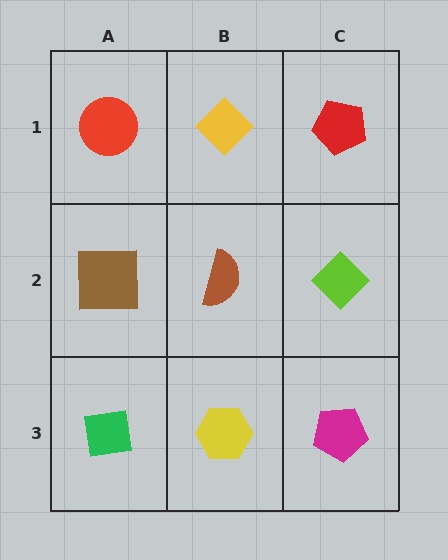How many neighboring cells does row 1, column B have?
3.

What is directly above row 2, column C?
A red pentagon.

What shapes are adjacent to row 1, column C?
A lime diamond (row 2, column C), a yellow diamond (row 1, column B).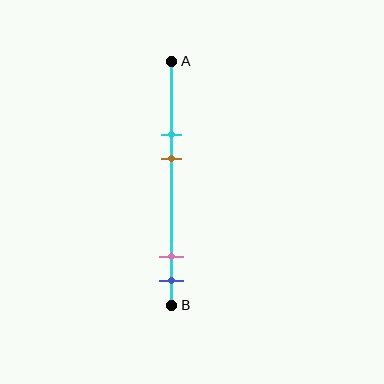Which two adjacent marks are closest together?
The pink and blue marks are the closest adjacent pair.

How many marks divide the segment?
There are 4 marks dividing the segment.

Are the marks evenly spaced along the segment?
No, the marks are not evenly spaced.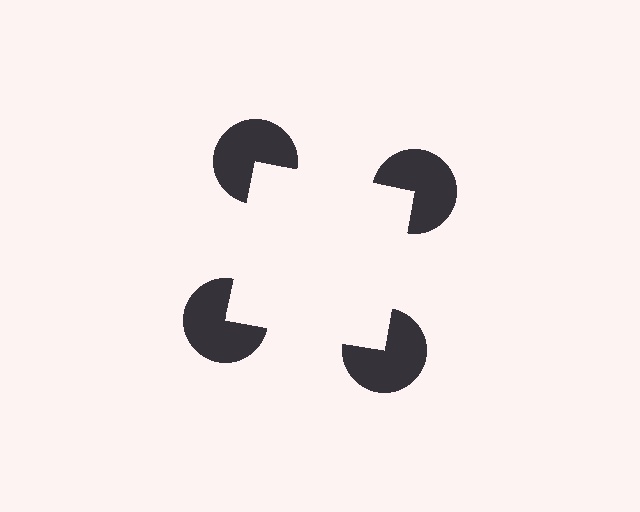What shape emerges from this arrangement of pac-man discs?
An illusory square — its edges are inferred from the aligned wedge cuts in the pac-man discs, not physically drawn.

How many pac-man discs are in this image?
There are 4 — one at each vertex of the illusory square.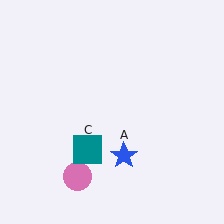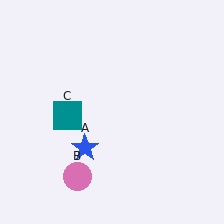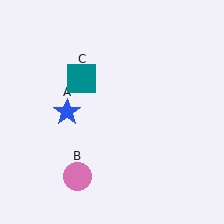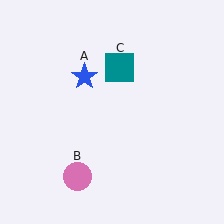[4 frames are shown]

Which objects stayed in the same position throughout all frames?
Pink circle (object B) remained stationary.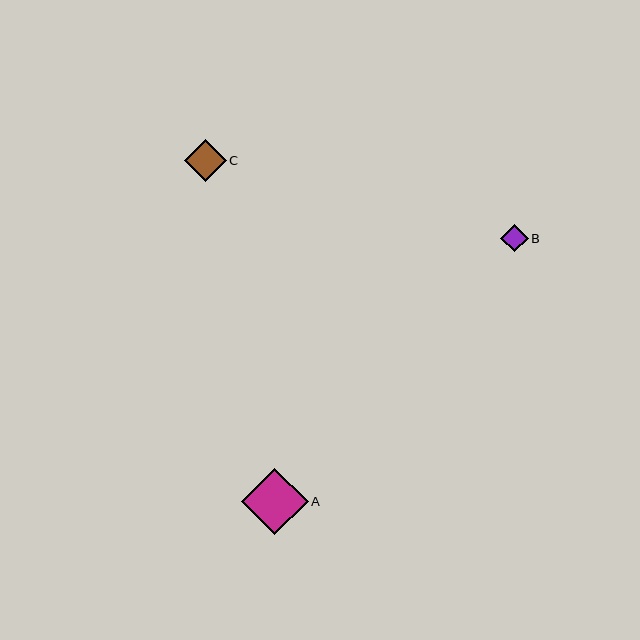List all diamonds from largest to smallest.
From largest to smallest: A, C, B.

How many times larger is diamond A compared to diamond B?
Diamond A is approximately 2.4 times the size of diamond B.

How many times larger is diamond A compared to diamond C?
Diamond A is approximately 1.6 times the size of diamond C.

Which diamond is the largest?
Diamond A is the largest with a size of approximately 66 pixels.